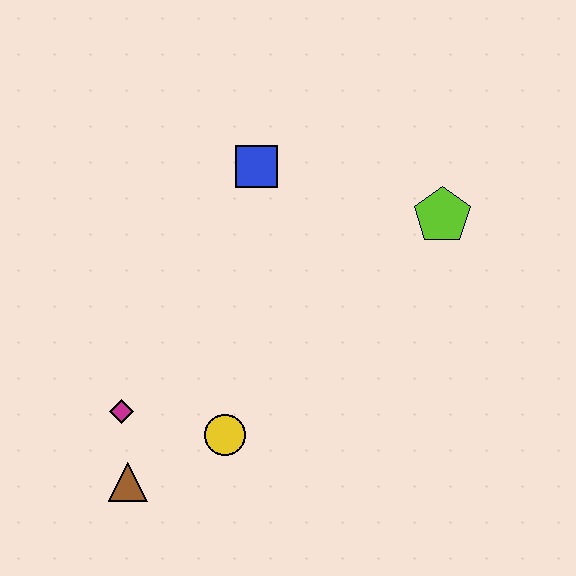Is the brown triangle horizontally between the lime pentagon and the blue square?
No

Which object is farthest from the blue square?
The brown triangle is farthest from the blue square.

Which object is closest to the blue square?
The lime pentagon is closest to the blue square.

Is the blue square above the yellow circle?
Yes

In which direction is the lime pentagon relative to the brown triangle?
The lime pentagon is to the right of the brown triangle.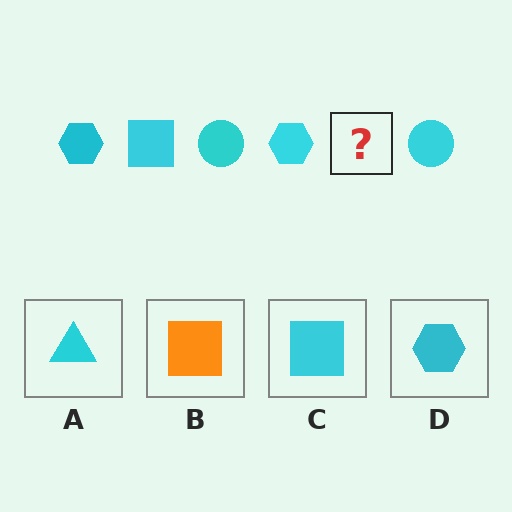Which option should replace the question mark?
Option C.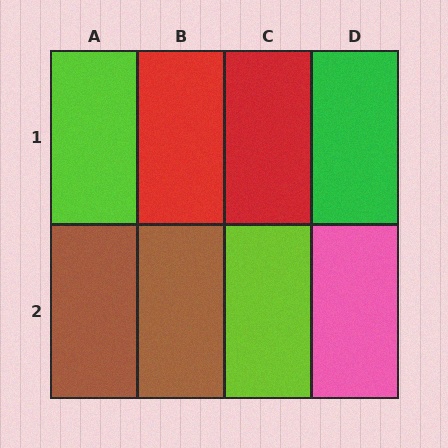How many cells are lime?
2 cells are lime.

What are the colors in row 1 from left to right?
Lime, red, red, green.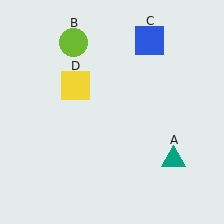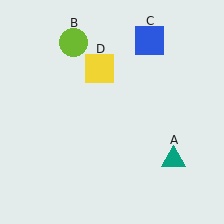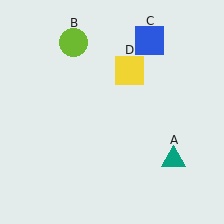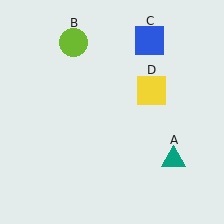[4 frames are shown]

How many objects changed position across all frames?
1 object changed position: yellow square (object D).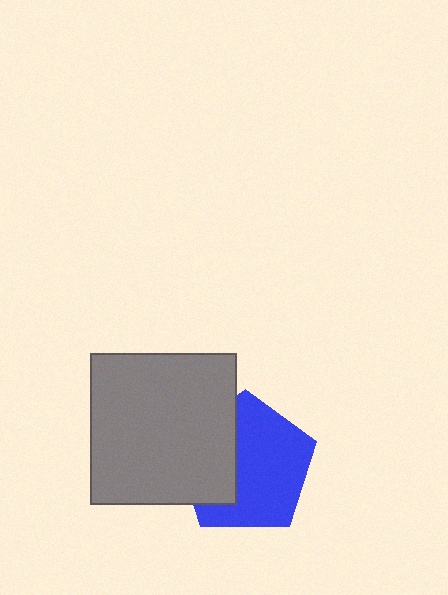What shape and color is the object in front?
The object in front is a gray rectangle.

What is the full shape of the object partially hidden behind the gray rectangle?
The partially hidden object is a blue pentagon.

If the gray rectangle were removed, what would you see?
You would see the complete blue pentagon.